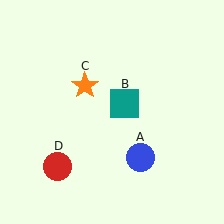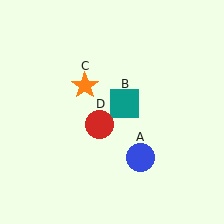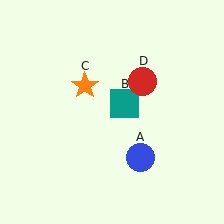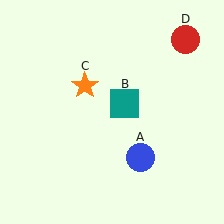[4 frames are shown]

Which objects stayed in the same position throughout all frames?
Blue circle (object A) and teal square (object B) and orange star (object C) remained stationary.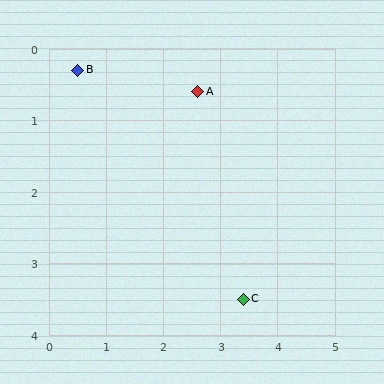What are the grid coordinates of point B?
Point B is at approximately (0.5, 0.3).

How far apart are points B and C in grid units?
Points B and C are about 4.3 grid units apart.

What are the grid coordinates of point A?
Point A is at approximately (2.6, 0.6).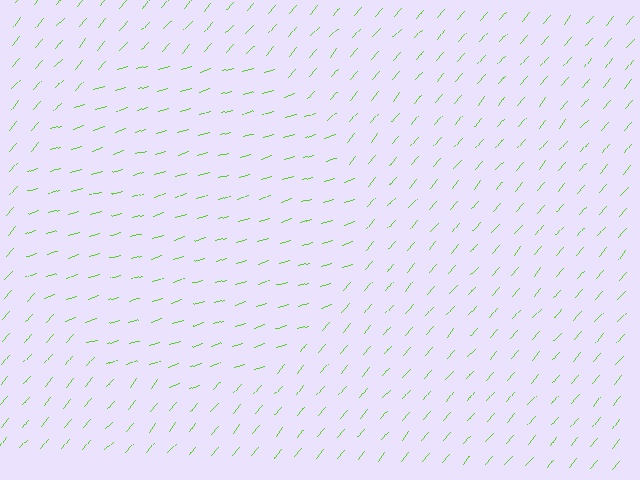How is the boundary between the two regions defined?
The boundary is defined purely by a change in line orientation (approximately 32 degrees difference). All lines are the same color and thickness.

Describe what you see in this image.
The image is filled with small lime line segments. A circle region in the image has lines oriented differently from the surrounding lines, creating a visible texture boundary.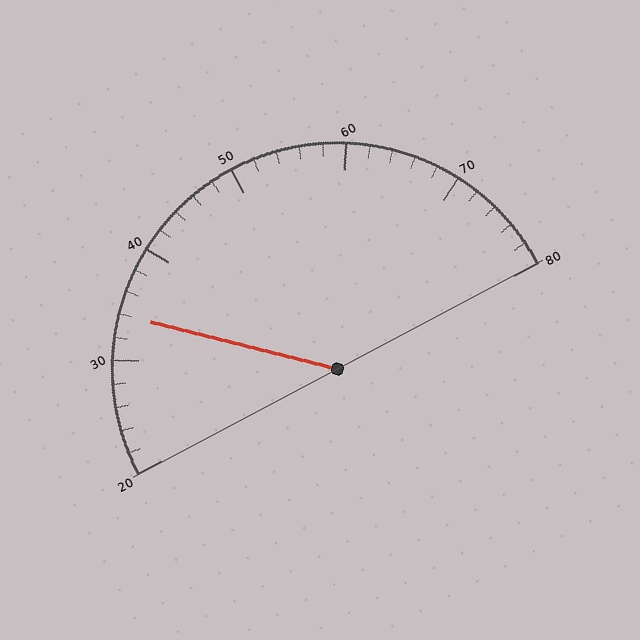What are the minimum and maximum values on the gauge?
The gauge ranges from 20 to 80.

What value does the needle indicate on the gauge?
The needle indicates approximately 34.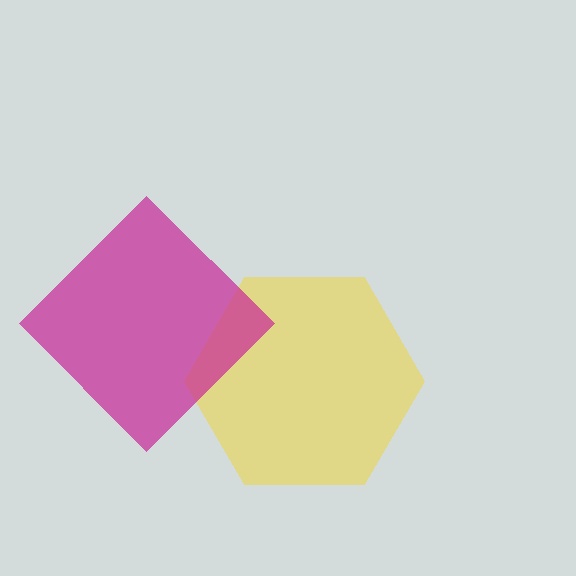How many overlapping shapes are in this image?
There are 2 overlapping shapes in the image.